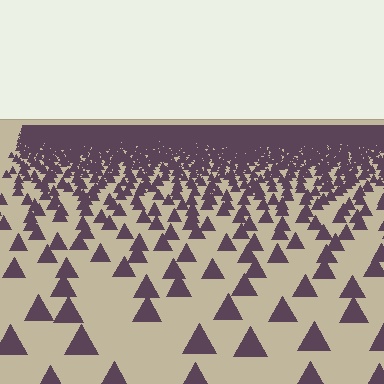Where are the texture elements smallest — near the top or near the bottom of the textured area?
Near the top.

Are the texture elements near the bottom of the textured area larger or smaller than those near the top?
Larger. Near the bottom, elements are closer to the viewer and appear at a bigger on-screen size.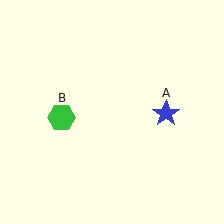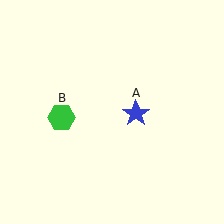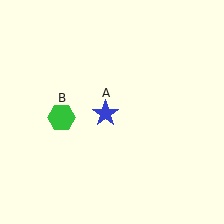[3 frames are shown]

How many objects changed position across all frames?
1 object changed position: blue star (object A).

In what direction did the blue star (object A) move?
The blue star (object A) moved left.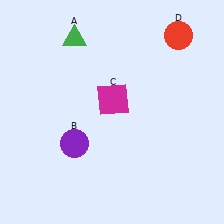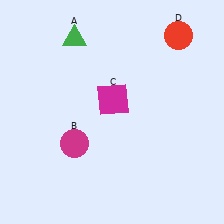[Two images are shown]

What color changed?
The circle (B) changed from purple in Image 1 to magenta in Image 2.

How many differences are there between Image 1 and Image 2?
There is 1 difference between the two images.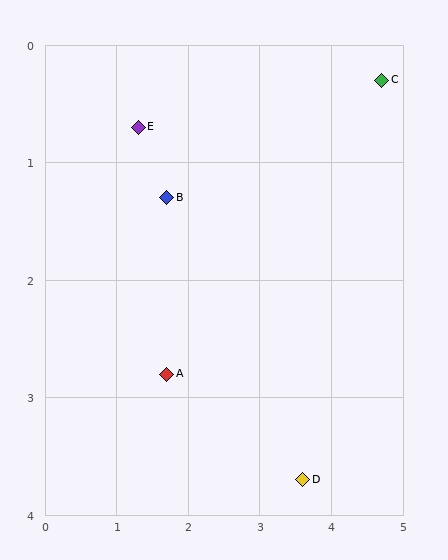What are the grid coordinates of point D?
Point D is at approximately (3.6, 3.7).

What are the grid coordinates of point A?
Point A is at approximately (1.7, 2.8).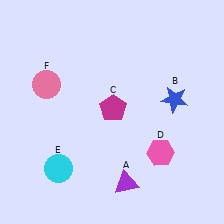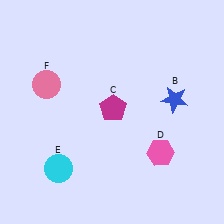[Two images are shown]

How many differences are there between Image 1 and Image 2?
There is 1 difference between the two images.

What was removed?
The purple triangle (A) was removed in Image 2.